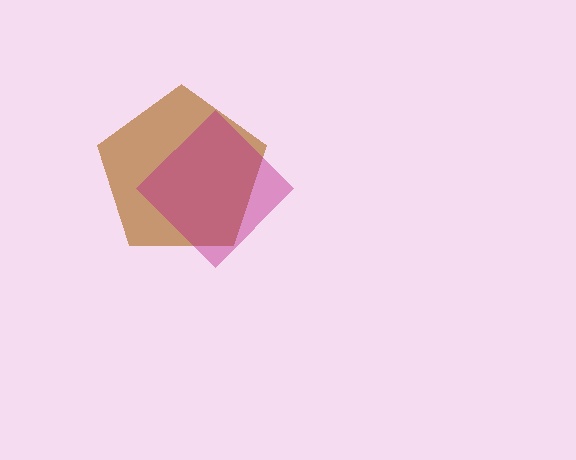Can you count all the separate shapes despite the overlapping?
Yes, there are 2 separate shapes.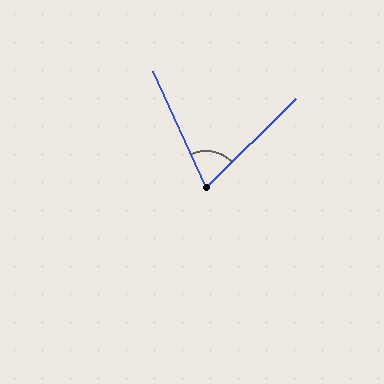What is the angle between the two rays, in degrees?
Approximately 70 degrees.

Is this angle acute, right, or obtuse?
It is acute.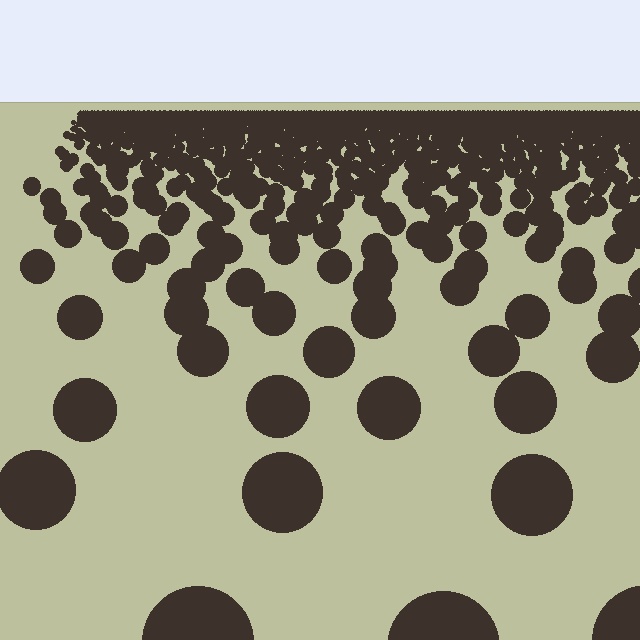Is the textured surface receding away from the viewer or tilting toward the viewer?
The surface is receding away from the viewer. Texture elements get smaller and denser toward the top.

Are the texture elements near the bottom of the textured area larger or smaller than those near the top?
Larger. Near the bottom, elements are closer to the viewer and appear at a bigger on-screen size.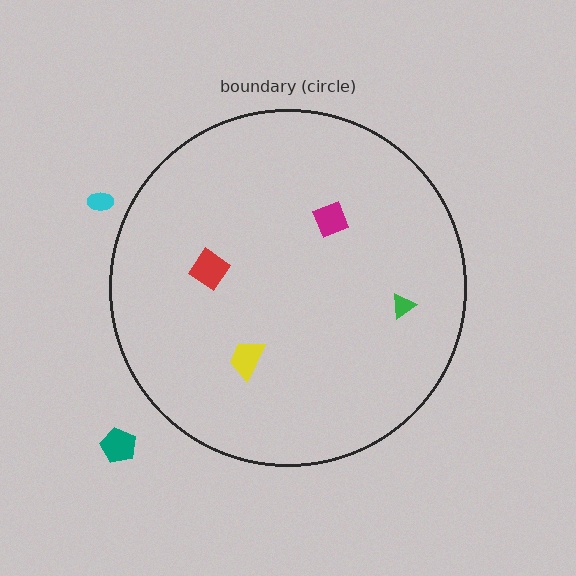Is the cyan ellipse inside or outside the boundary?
Outside.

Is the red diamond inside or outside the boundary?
Inside.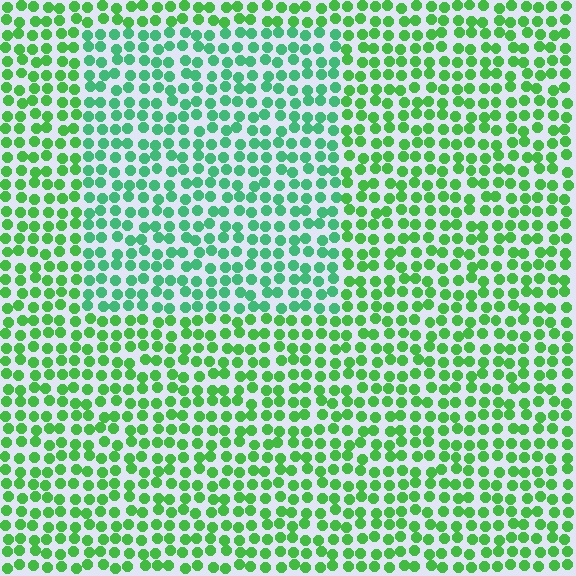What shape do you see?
I see a rectangle.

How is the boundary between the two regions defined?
The boundary is defined purely by a slight shift in hue (about 28 degrees). Spacing, size, and orientation are identical on both sides.